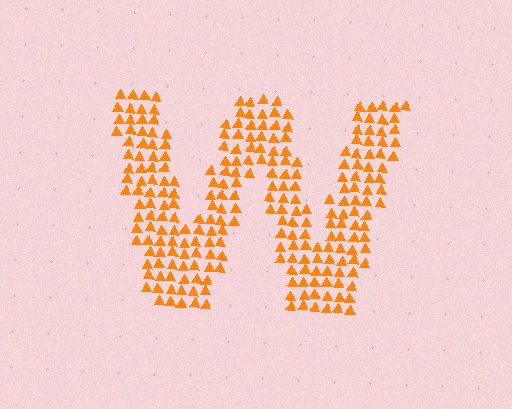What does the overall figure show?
The overall figure shows the letter W.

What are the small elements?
The small elements are triangles.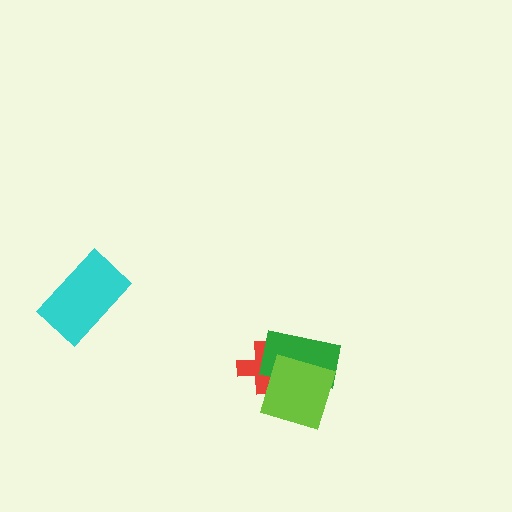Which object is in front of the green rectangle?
The lime square is in front of the green rectangle.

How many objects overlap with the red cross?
2 objects overlap with the red cross.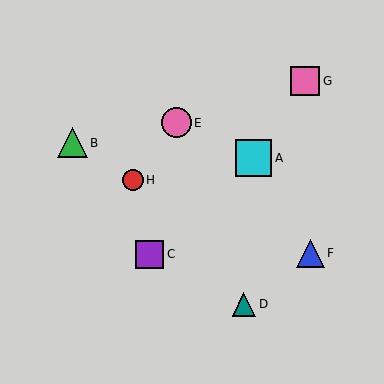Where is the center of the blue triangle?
The center of the blue triangle is at (310, 253).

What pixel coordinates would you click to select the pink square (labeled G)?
Click at (305, 81) to select the pink square G.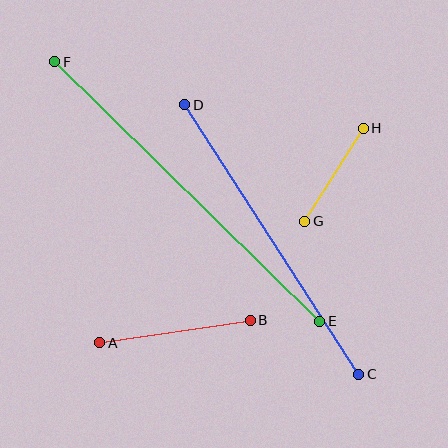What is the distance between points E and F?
The distance is approximately 371 pixels.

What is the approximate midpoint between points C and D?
The midpoint is at approximately (272, 240) pixels.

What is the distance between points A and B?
The distance is approximately 152 pixels.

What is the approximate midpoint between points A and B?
The midpoint is at approximately (175, 331) pixels.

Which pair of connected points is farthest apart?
Points E and F are farthest apart.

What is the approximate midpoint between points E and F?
The midpoint is at approximately (187, 192) pixels.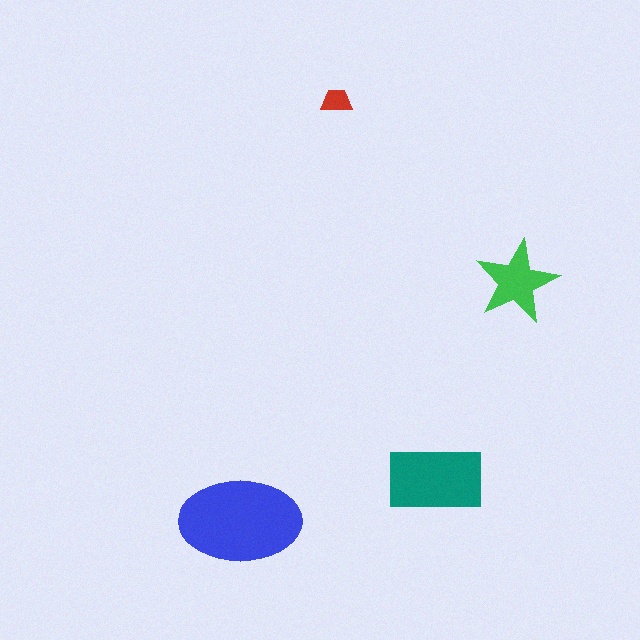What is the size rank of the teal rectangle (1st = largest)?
2nd.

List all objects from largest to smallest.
The blue ellipse, the teal rectangle, the green star, the red trapezoid.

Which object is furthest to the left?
The blue ellipse is leftmost.